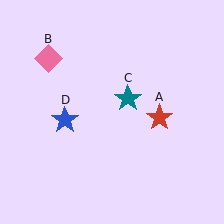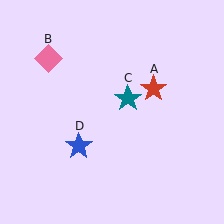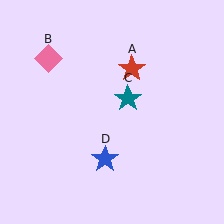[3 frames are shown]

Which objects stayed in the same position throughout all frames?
Pink diamond (object B) and teal star (object C) remained stationary.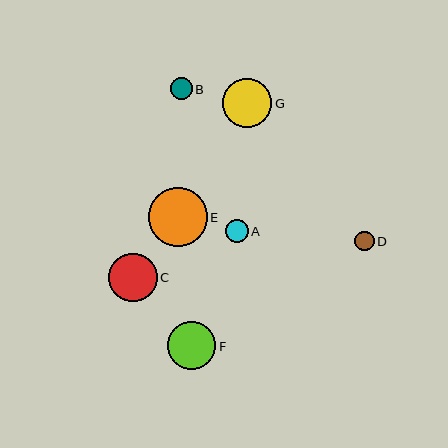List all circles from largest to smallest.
From largest to smallest: E, G, C, F, A, B, D.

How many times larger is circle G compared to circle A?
Circle G is approximately 2.2 times the size of circle A.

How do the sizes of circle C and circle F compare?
Circle C and circle F are approximately the same size.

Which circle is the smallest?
Circle D is the smallest with a size of approximately 19 pixels.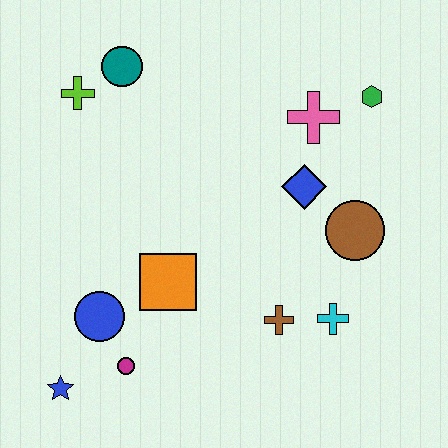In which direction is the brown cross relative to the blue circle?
The brown cross is to the right of the blue circle.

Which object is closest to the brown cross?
The cyan cross is closest to the brown cross.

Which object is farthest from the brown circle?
The blue star is farthest from the brown circle.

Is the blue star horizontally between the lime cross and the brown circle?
No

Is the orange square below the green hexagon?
Yes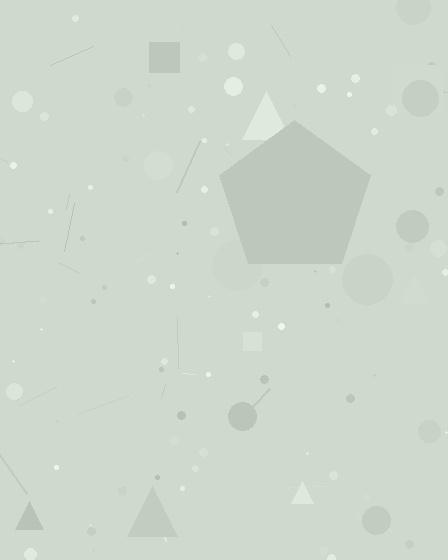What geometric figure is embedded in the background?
A pentagon is embedded in the background.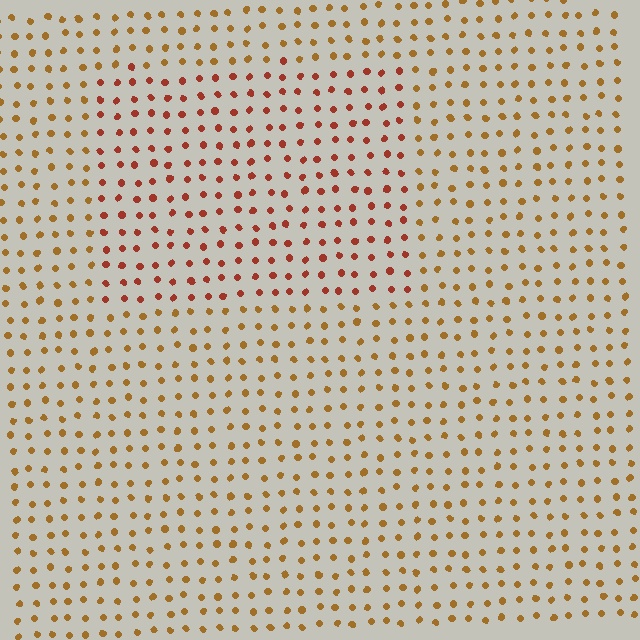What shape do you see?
I see a rectangle.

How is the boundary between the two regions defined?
The boundary is defined purely by a slight shift in hue (about 29 degrees). Spacing, size, and orientation are identical on both sides.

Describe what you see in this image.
The image is filled with small brown elements in a uniform arrangement. A rectangle-shaped region is visible where the elements are tinted to a slightly different hue, forming a subtle color boundary.